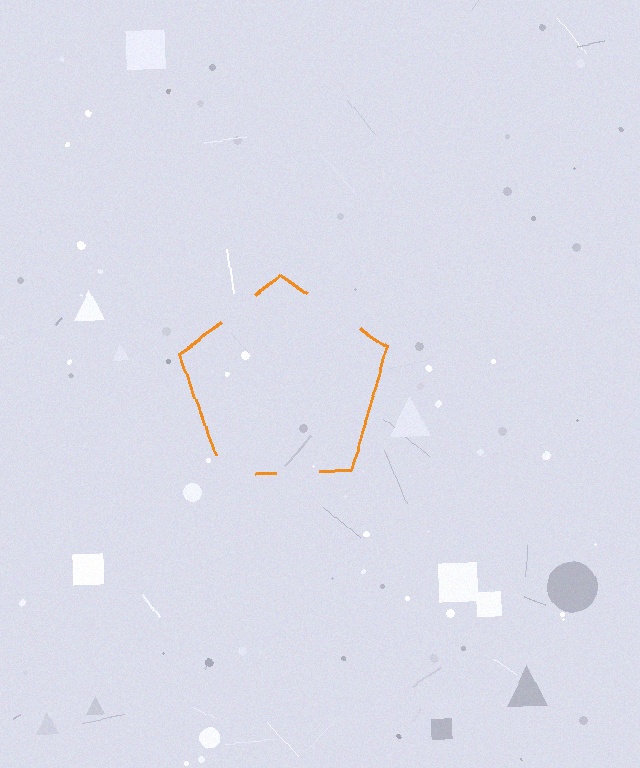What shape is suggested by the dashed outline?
The dashed outline suggests a pentagon.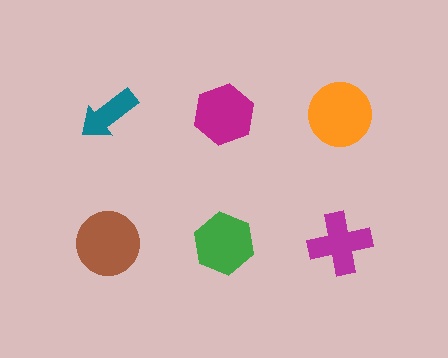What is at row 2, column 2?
A green hexagon.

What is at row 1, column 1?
A teal arrow.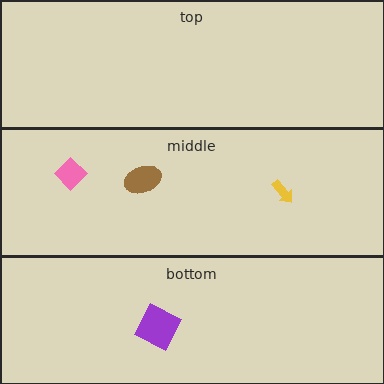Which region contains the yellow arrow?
The middle region.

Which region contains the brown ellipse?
The middle region.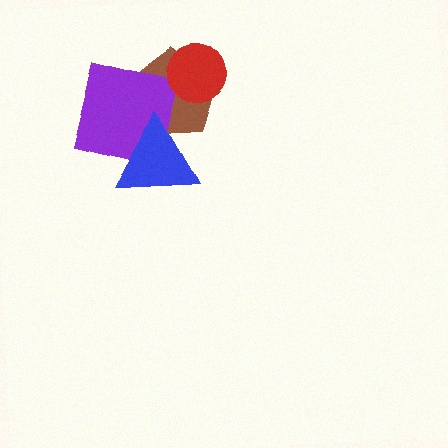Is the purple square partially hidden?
Yes, it is partially covered by another shape.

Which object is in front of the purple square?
The blue triangle is in front of the purple square.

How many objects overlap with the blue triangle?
2 objects overlap with the blue triangle.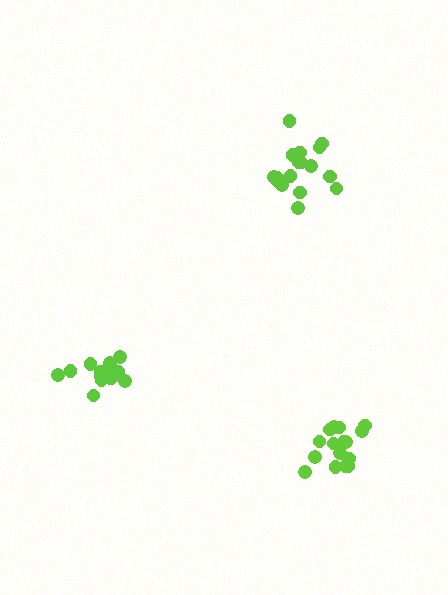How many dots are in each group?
Group 1: 16 dots, Group 2: 17 dots, Group 3: 14 dots (47 total).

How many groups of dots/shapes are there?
There are 3 groups.